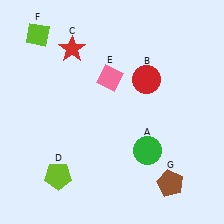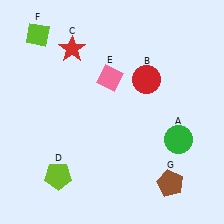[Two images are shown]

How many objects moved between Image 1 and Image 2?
1 object moved between the two images.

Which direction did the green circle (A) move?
The green circle (A) moved right.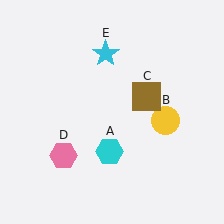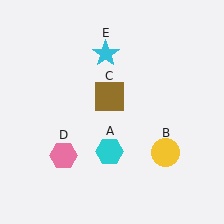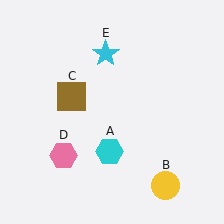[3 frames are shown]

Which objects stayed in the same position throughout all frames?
Cyan hexagon (object A) and pink hexagon (object D) and cyan star (object E) remained stationary.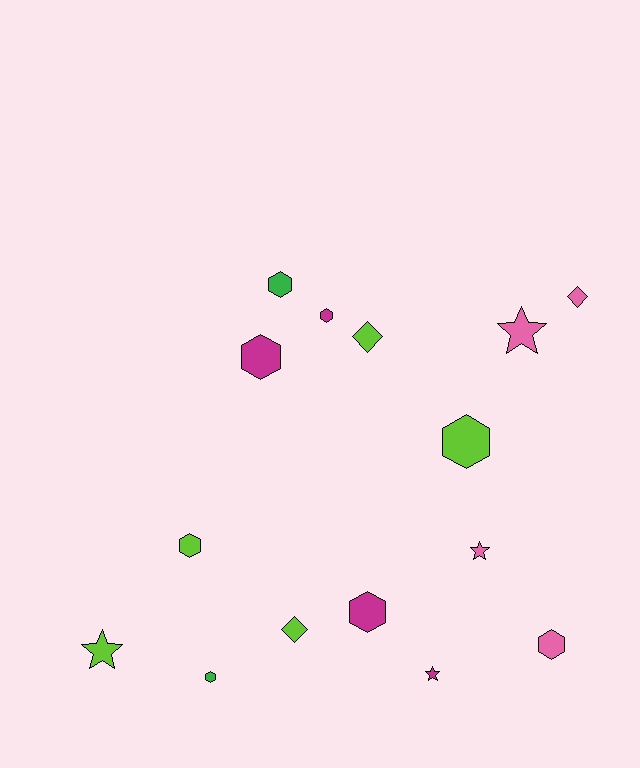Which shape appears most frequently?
Hexagon, with 8 objects.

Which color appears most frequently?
Lime, with 5 objects.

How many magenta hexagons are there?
There are 3 magenta hexagons.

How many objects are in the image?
There are 15 objects.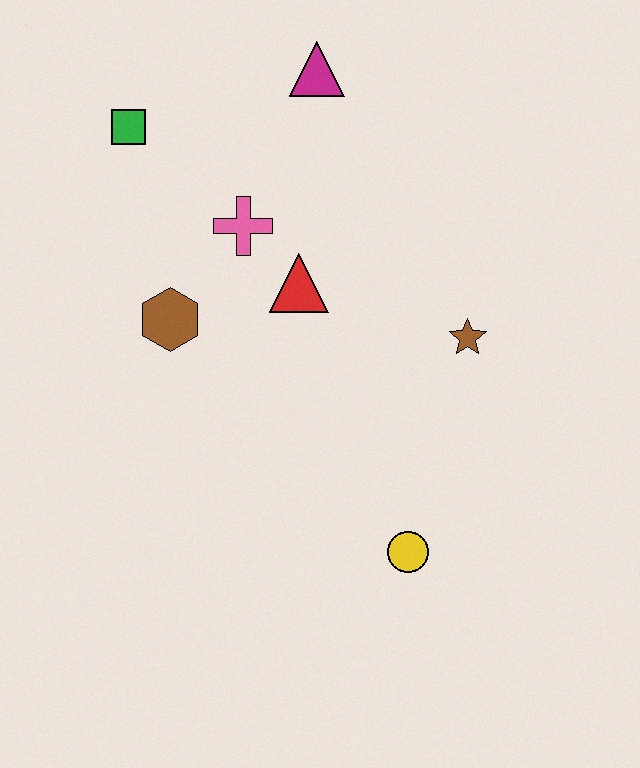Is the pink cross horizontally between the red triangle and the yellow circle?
No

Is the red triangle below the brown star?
No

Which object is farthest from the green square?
The yellow circle is farthest from the green square.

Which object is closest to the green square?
The pink cross is closest to the green square.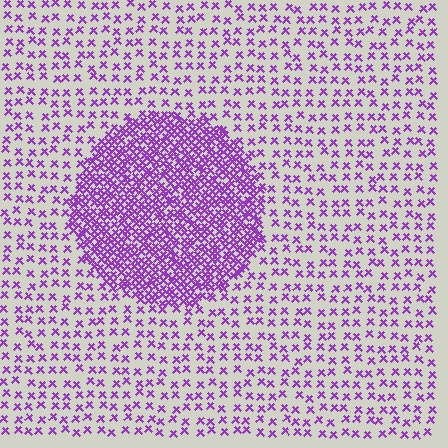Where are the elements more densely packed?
The elements are more densely packed inside the circle boundary.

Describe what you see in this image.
The image contains small purple elements arranged at two different densities. A circle-shaped region is visible where the elements are more densely packed than the surrounding area.